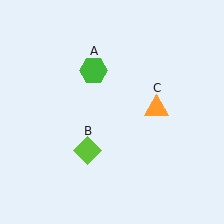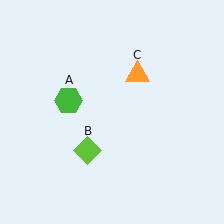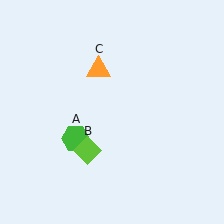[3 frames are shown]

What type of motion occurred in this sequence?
The green hexagon (object A), orange triangle (object C) rotated counterclockwise around the center of the scene.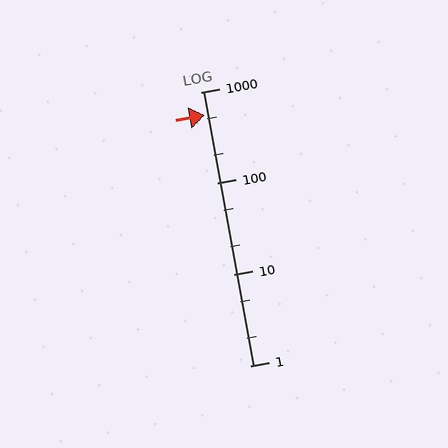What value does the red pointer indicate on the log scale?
The pointer indicates approximately 560.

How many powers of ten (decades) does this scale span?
The scale spans 3 decades, from 1 to 1000.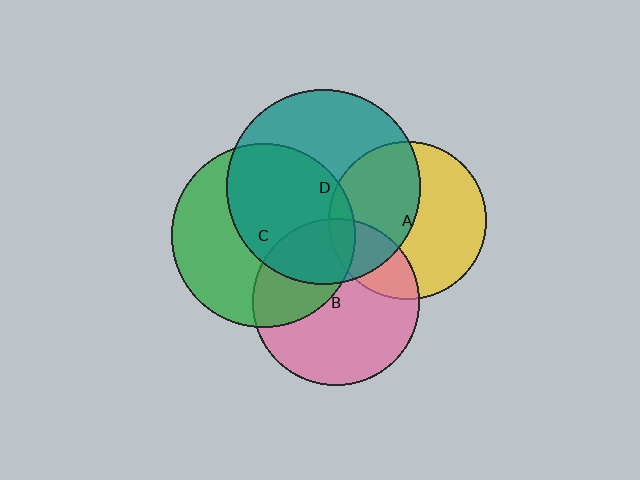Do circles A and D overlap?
Yes.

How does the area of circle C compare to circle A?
Approximately 1.4 times.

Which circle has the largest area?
Circle D (teal).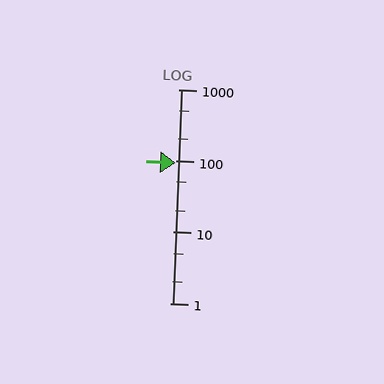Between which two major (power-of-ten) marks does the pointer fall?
The pointer is between 10 and 100.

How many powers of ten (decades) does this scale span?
The scale spans 3 decades, from 1 to 1000.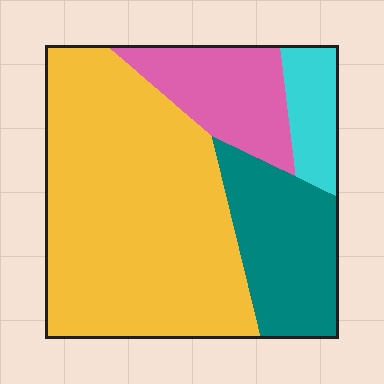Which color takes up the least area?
Cyan, at roughly 10%.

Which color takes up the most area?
Yellow, at roughly 55%.